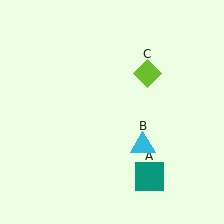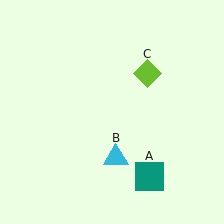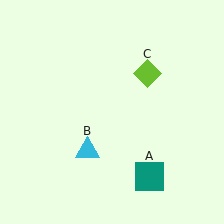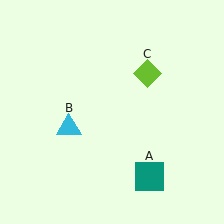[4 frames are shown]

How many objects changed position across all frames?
1 object changed position: cyan triangle (object B).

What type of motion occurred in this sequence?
The cyan triangle (object B) rotated clockwise around the center of the scene.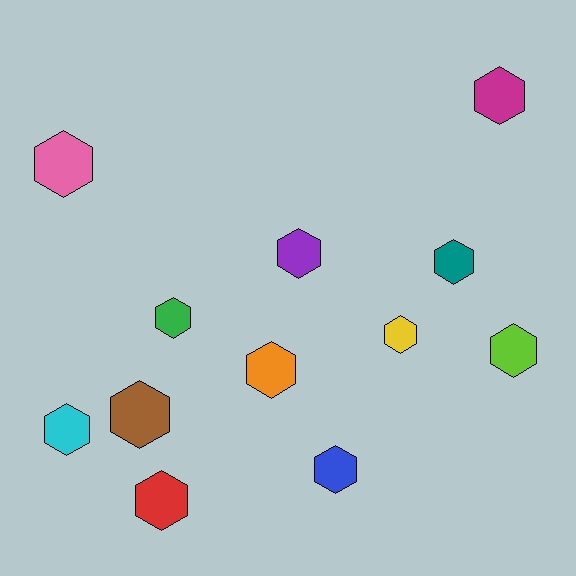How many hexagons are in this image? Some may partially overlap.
There are 12 hexagons.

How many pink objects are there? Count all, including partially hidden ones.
There is 1 pink object.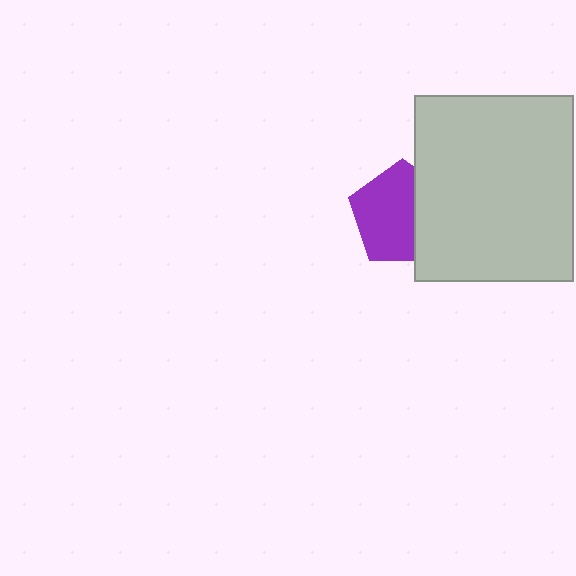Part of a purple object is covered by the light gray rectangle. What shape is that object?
It is a pentagon.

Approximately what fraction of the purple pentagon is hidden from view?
Roughly 35% of the purple pentagon is hidden behind the light gray rectangle.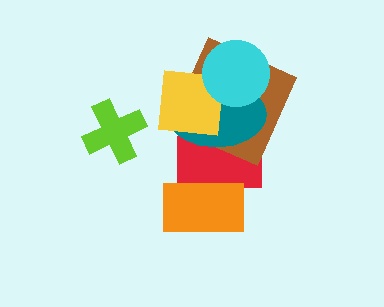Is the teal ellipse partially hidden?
Yes, it is partially covered by another shape.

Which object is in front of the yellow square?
The cyan circle is in front of the yellow square.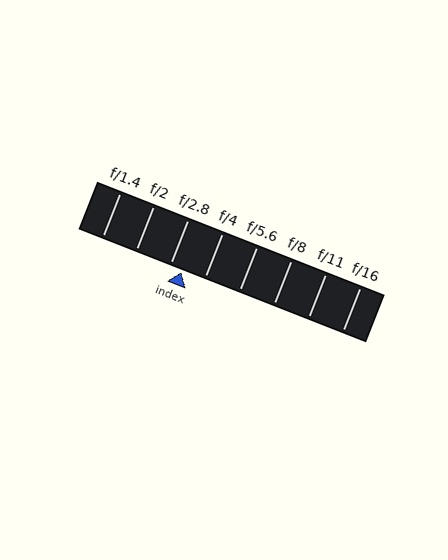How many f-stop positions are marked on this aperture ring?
There are 8 f-stop positions marked.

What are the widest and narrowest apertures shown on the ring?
The widest aperture shown is f/1.4 and the narrowest is f/16.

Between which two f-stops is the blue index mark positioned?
The index mark is between f/2.8 and f/4.